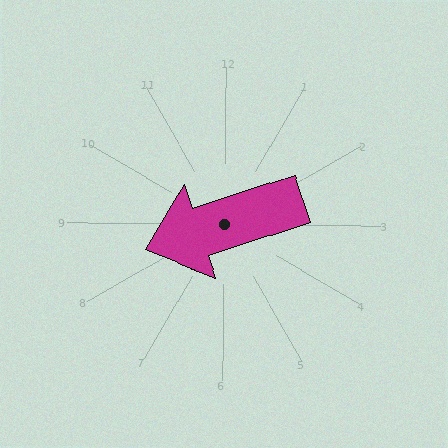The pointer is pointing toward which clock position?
Roughly 8 o'clock.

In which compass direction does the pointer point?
West.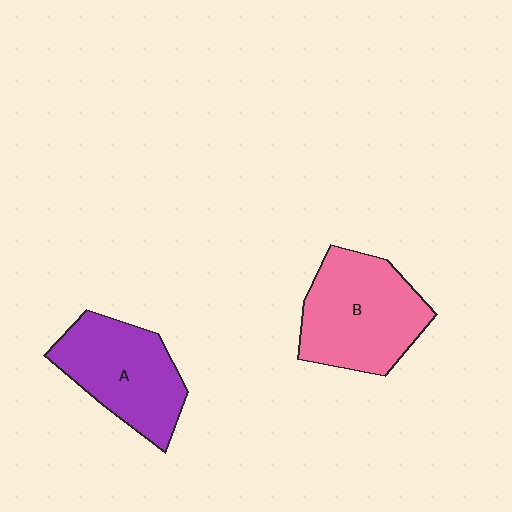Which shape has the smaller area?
Shape A (purple).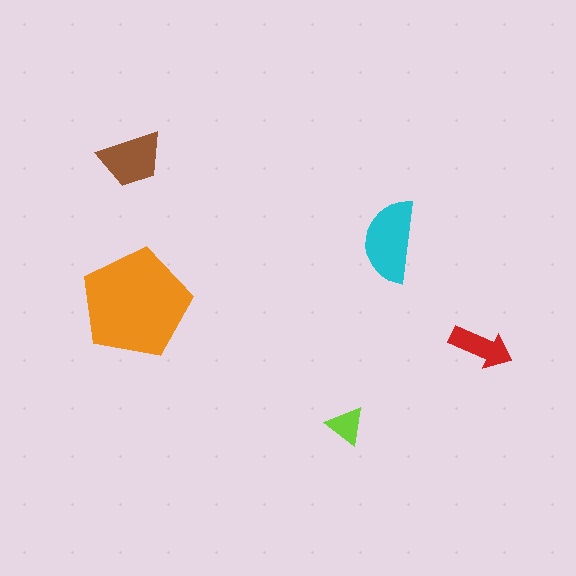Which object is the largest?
The orange pentagon.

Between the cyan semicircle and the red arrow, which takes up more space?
The cyan semicircle.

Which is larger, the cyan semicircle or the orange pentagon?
The orange pentagon.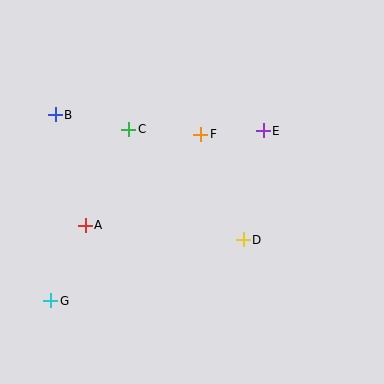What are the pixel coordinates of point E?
Point E is at (263, 131).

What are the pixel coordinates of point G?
Point G is at (51, 301).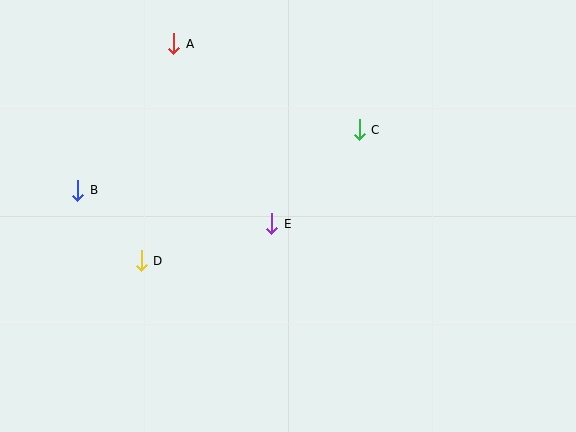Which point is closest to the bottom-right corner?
Point E is closest to the bottom-right corner.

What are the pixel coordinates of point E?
Point E is at (272, 224).